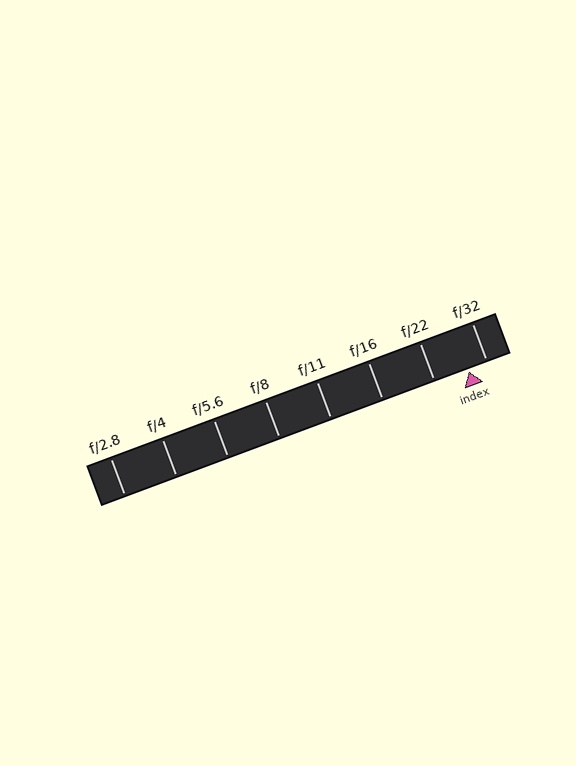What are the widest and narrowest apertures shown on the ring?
The widest aperture shown is f/2.8 and the narrowest is f/32.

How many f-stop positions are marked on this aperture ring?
There are 8 f-stop positions marked.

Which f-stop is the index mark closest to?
The index mark is closest to f/32.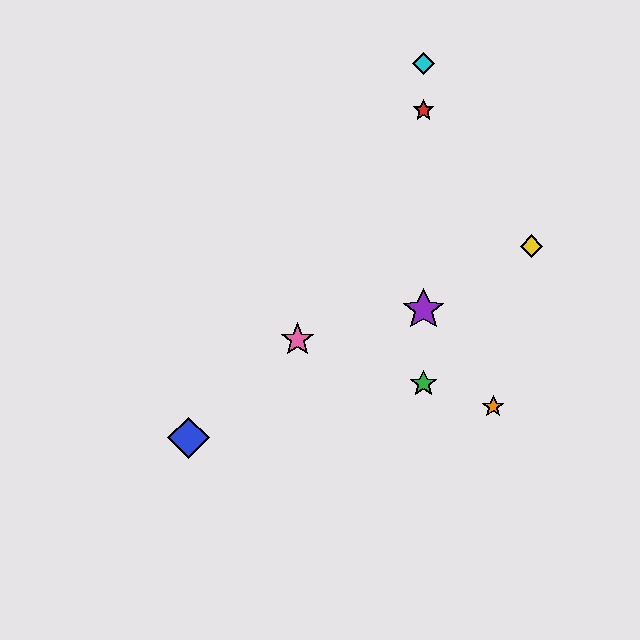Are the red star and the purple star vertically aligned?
Yes, both are at x≈424.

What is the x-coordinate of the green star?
The green star is at x≈424.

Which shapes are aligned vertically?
The red star, the green star, the purple star, the cyan diamond are aligned vertically.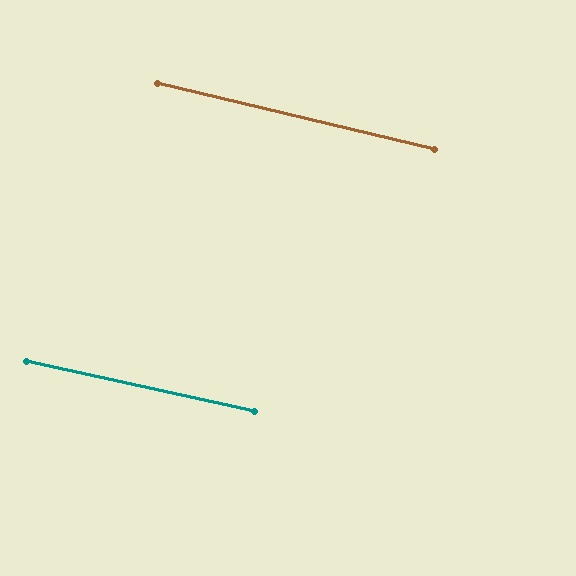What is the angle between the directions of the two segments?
Approximately 1 degree.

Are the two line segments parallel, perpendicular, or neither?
Parallel — their directions differ by only 0.9°.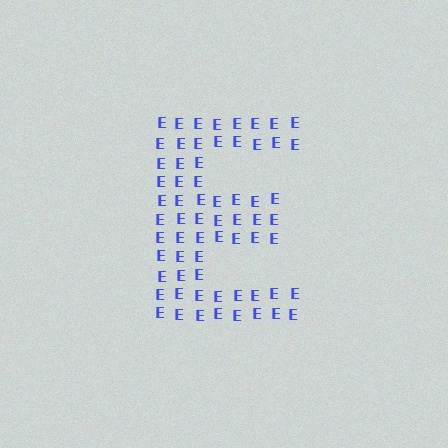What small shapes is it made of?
It is made of small letter E's.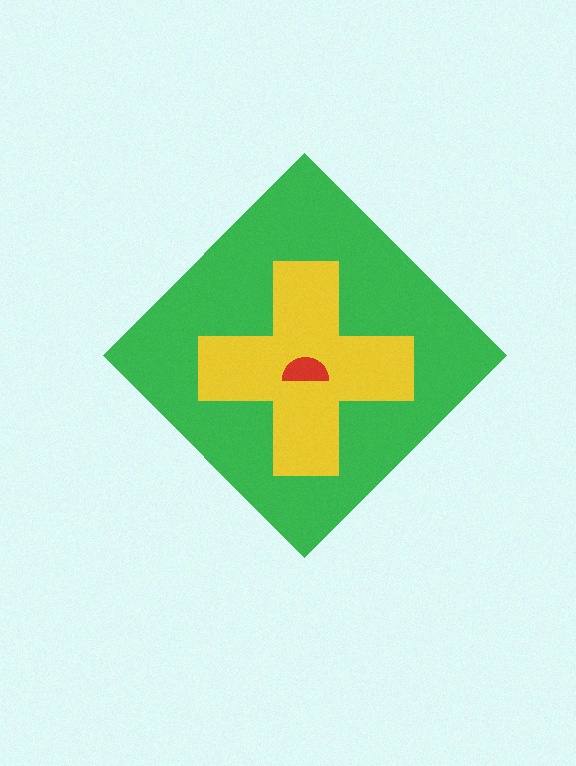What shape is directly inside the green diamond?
The yellow cross.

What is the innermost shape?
The red semicircle.